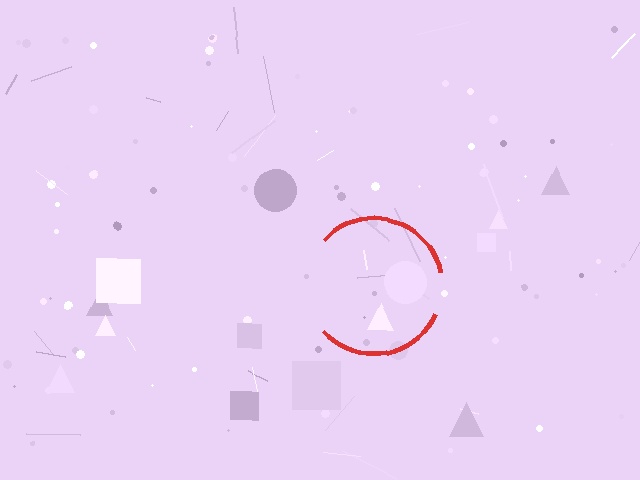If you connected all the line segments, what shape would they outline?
They would outline a circle.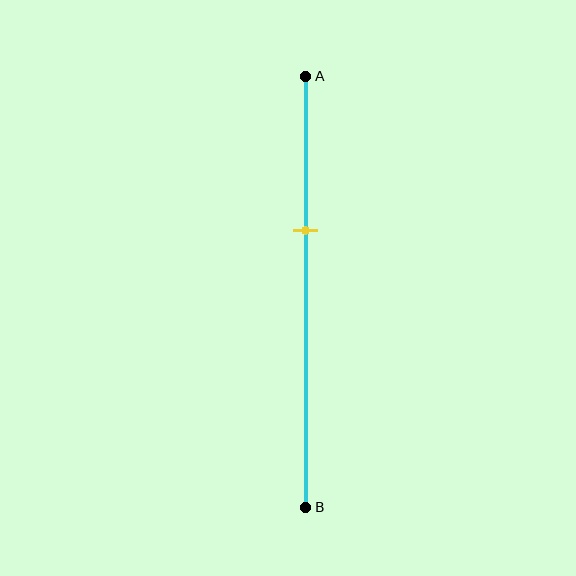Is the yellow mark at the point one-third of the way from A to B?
Yes, the mark is approximately at the one-third point.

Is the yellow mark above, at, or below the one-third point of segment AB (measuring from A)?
The yellow mark is approximately at the one-third point of segment AB.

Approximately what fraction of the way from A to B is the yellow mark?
The yellow mark is approximately 35% of the way from A to B.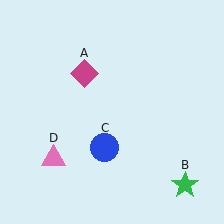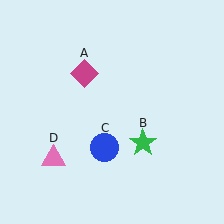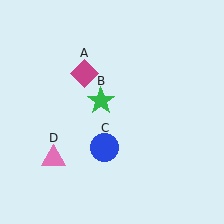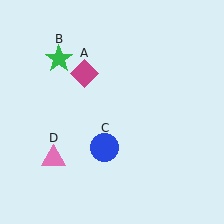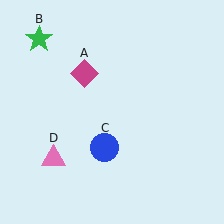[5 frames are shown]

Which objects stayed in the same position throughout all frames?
Magenta diamond (object A) and blue circle (object C) and pink triangle (object D) remained stationary.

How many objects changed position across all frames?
1 object changed position: green star (object B).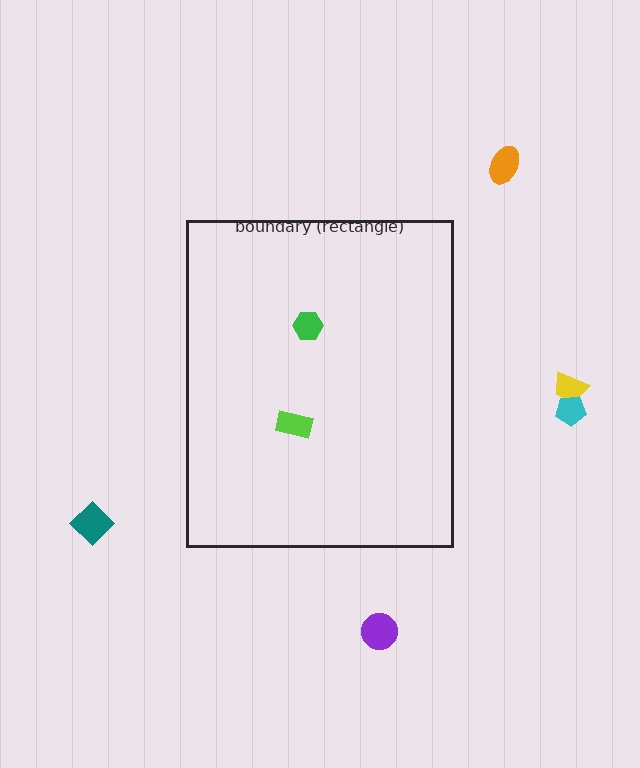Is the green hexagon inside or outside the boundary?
Inside.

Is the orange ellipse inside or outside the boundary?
Outside.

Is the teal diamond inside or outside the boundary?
Outside.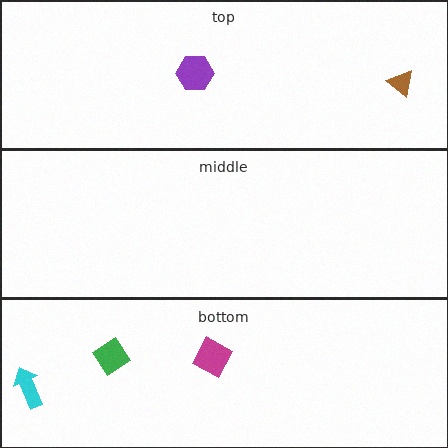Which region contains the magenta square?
The bottom region.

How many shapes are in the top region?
2.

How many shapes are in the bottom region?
3.